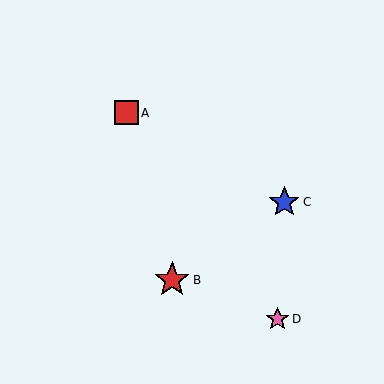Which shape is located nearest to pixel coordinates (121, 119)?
The red square (labeled A) at (126, 113) is nearest to that location.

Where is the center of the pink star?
The center of the pink star is at (278, 319).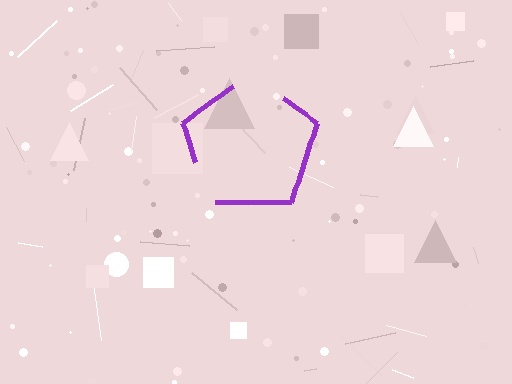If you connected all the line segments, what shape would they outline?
They would outline a pentagon.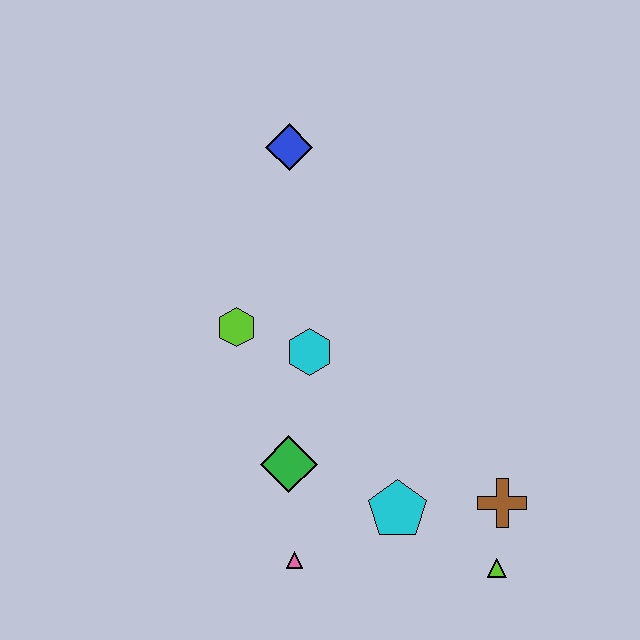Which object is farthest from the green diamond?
The blue diamond is farthest from the green diamond.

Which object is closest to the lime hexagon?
The cyan hexagon is closest to the lime hexagon.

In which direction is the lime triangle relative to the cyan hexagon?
The lime triangle is below the cyan hexagon.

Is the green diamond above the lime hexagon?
No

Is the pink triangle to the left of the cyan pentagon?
Yes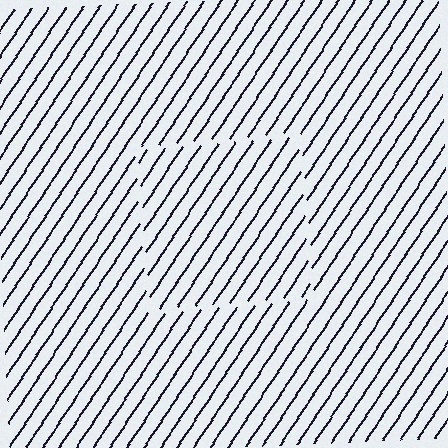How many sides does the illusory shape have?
4 sides — the line-ends trace a square.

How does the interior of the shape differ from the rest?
The interior of the shape contains the same grating, shifted by half a period — the contour is defined by the phase discontinuity where line-ends from the inner and outer gratings abut.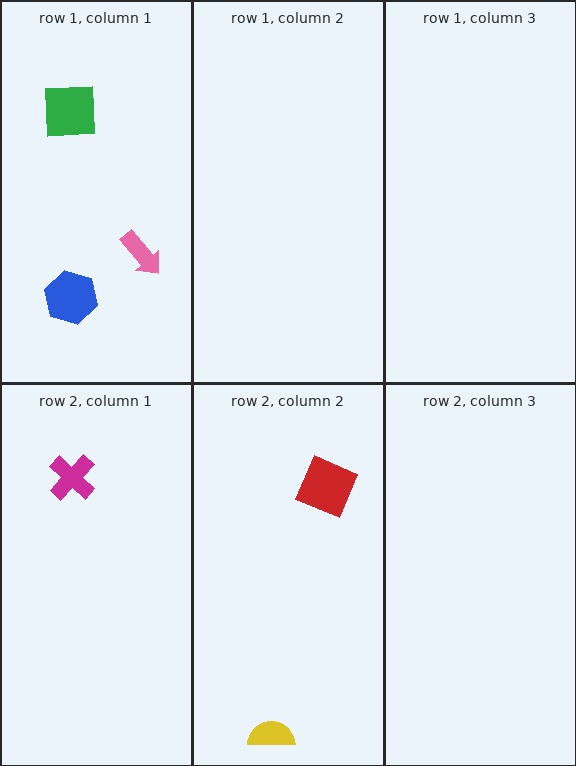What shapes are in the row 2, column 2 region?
The red diamond, the yellow semicircle.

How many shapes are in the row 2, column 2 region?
2.